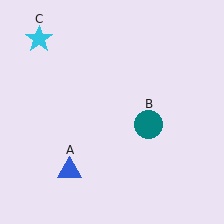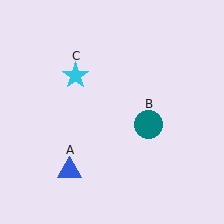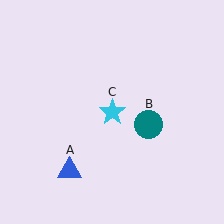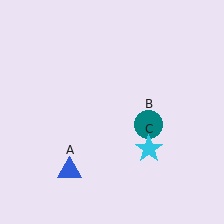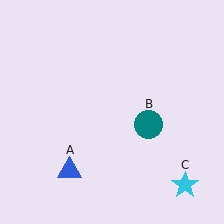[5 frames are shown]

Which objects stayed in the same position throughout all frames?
Blue triangle (object A) and teal circle (object B) remained stationary.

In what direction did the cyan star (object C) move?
The cyan star (object C) moved down and to the right.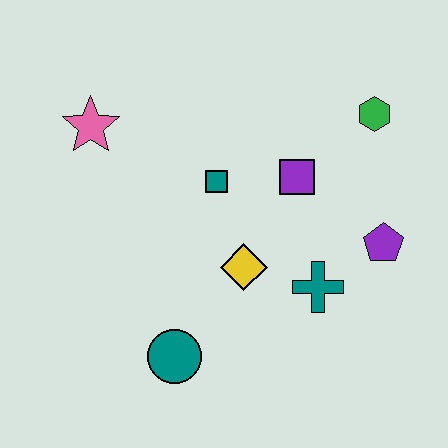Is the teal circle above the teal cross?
No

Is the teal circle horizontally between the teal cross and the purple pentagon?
No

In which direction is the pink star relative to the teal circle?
The pink star is above the teal circle.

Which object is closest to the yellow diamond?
The teal cross is closest to the yellow diamond.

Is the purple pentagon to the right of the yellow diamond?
Yes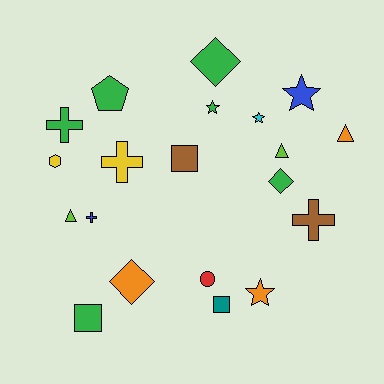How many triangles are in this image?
There are 3 triangles.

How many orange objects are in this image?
There are 3 orange objects.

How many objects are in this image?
There are 20 objects.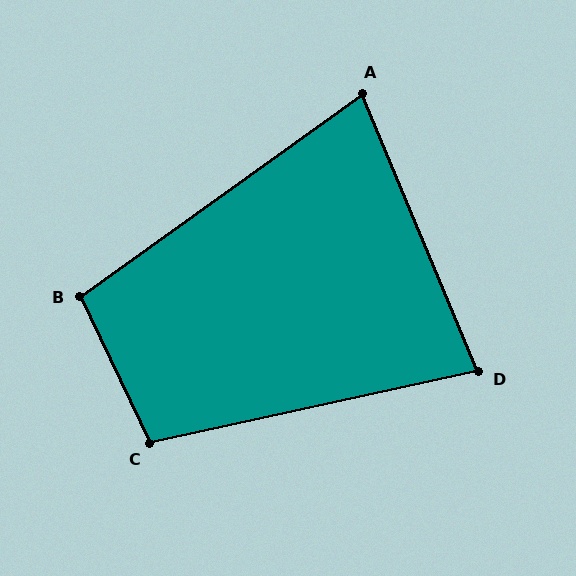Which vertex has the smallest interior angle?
A, at approximately 77 degrees.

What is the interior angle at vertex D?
Approximately 80 degrees (acute).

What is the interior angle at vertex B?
Approximately 100 degrees (obtuse).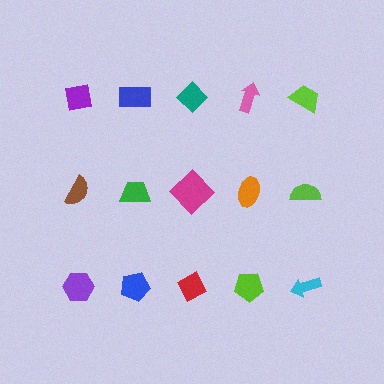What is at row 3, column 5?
A cyan arrow.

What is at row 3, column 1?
A purple hexagon.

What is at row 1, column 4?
A pink arrow.